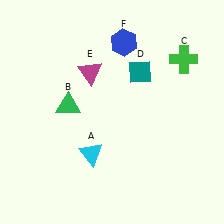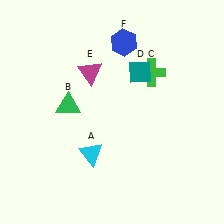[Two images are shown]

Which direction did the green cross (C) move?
The green cross (C) moved left.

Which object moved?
The green cross (C) moved left.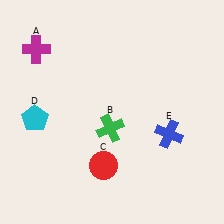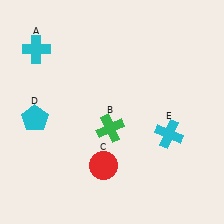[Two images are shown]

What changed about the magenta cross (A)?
In Image 1, A is magenta. In Image 2, it changed to cyan.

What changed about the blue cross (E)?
In Image 1, E is blue. In Image 2, it changed to cyan.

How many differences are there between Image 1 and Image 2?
There are 2 differences between the two images.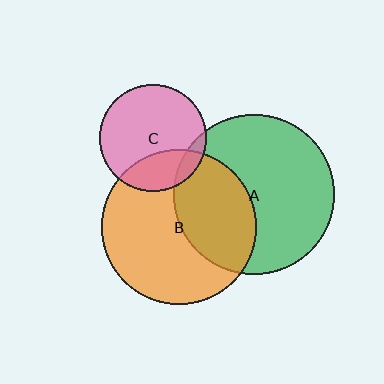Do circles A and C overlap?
Yes.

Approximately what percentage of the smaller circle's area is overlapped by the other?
Approximately 10%.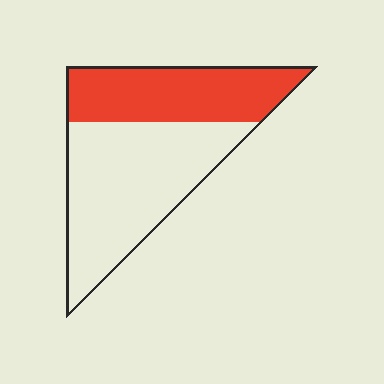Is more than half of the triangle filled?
No.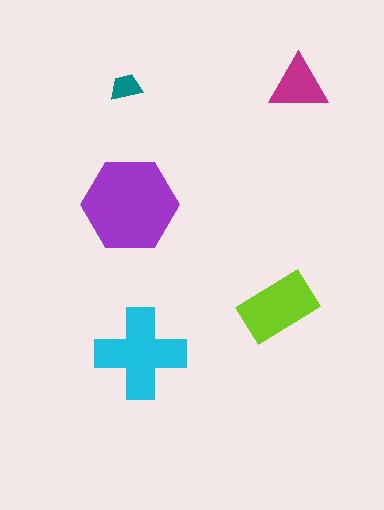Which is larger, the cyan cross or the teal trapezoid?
The cyan cross.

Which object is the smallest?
The teal trapezoid.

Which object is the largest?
The purple hexagon.